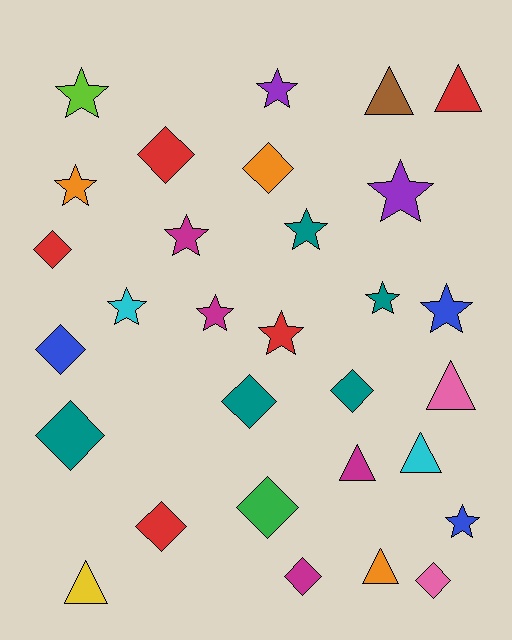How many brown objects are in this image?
There is 1 brown object.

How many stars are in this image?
There are 12 stars.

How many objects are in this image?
There are 30 objects.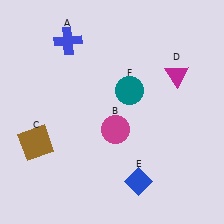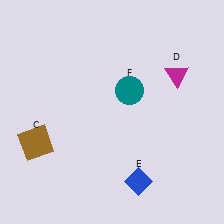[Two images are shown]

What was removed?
The magenta circle (B), the blue cross (A) were removed in Image 2.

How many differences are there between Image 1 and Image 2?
There are 2 differences between the two images.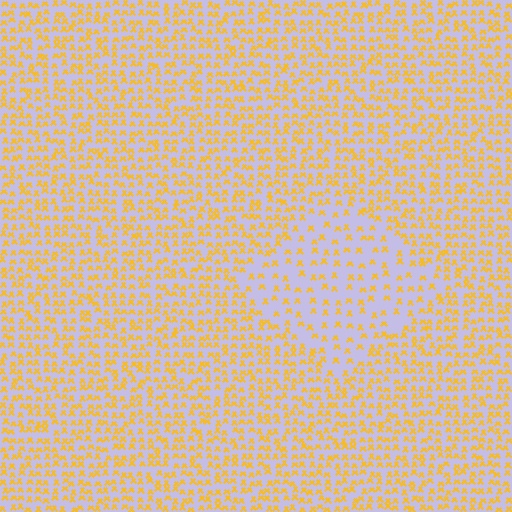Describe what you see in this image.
The image contains small yellow elements arranged at two different densities. A diamond-shaped region is visible where the elements are less densely packed than the surrounding area.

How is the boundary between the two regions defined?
The boundary is defined by a change in element density (approximately 2.1x ratio). All elements are the same color, size, and shape.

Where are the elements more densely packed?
The elements are more densely packed outside the diamond boundary.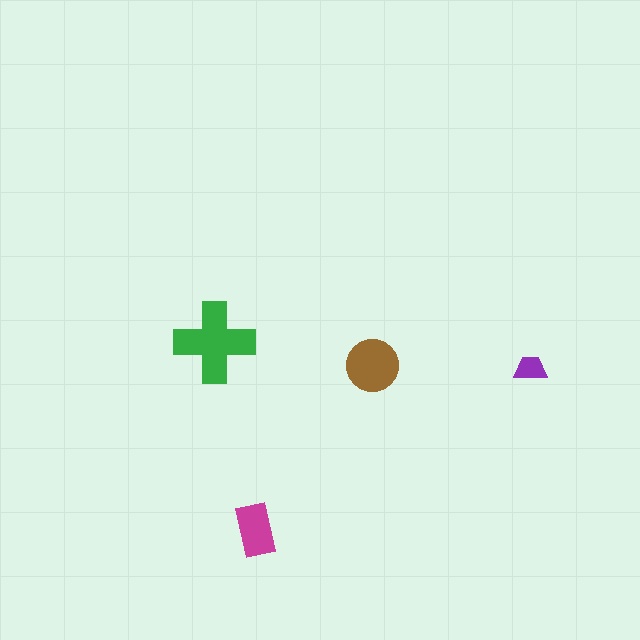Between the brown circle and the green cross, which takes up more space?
The green cross.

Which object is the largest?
The green cross.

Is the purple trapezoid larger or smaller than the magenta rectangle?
Smaller.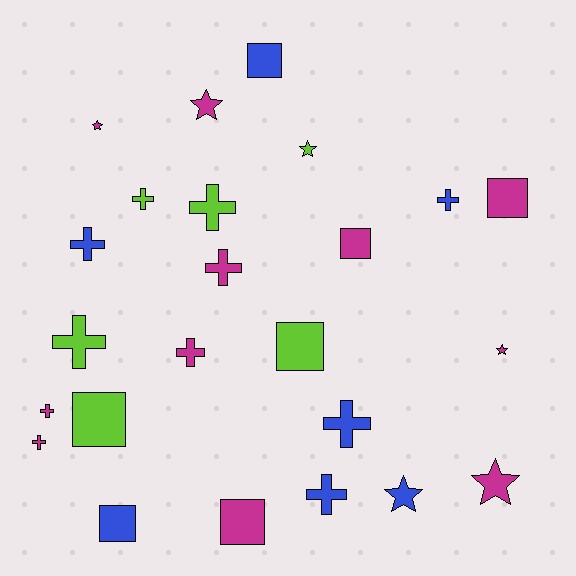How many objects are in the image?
There are 24 objects.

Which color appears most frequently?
Magenta, with 11 objects.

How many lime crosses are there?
There are 3 lime crosses.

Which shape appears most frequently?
Cross, with 11 objects.